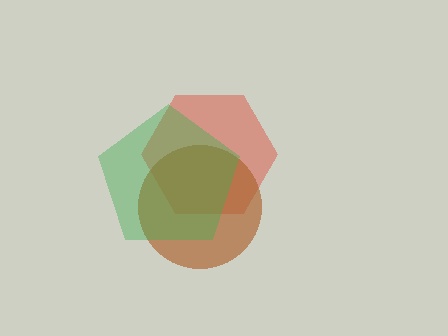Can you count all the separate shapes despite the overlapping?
Yes, there are 3 separate shapes.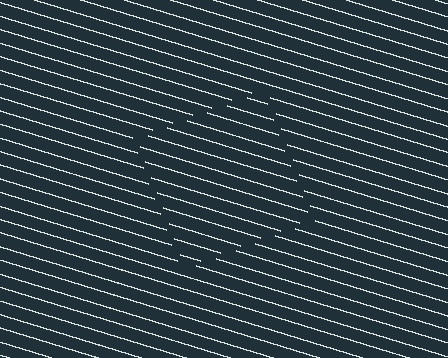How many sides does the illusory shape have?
4 sides — the line-ends trace a square.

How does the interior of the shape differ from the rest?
The interior of the shape contains the same grating, shifted by half a period — the contour is defined by the phase discontinuity where line-ends from the inner and outer gratings abut.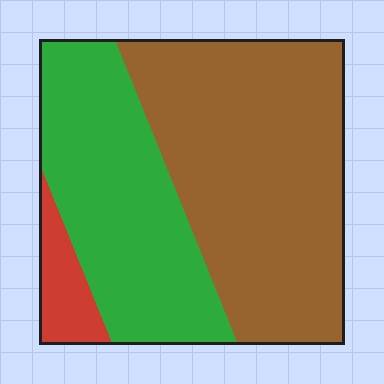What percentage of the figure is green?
Green covers 38% of the figure.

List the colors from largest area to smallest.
From largest to smallest: brown, green, red.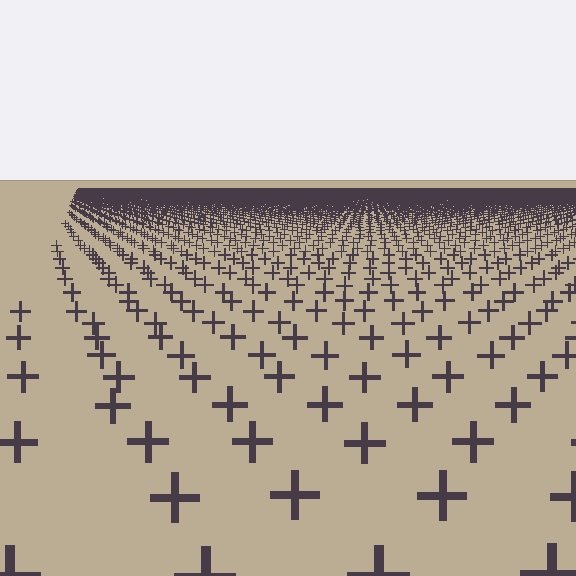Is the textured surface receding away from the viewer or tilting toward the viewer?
The surface is receding away from the viewer. Texture elements get smaller and denser toward the top.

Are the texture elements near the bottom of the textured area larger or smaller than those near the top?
Larger. Near the bottom, elements are closer to the viewer and appear at a bigger on-screen size.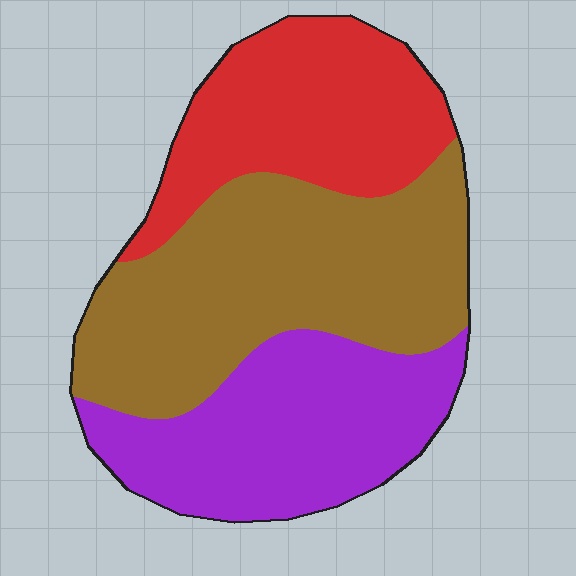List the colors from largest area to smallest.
From largest to smallest: brown, purple, red.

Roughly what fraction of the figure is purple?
Purple takes up between a sixth and a third of the figure.